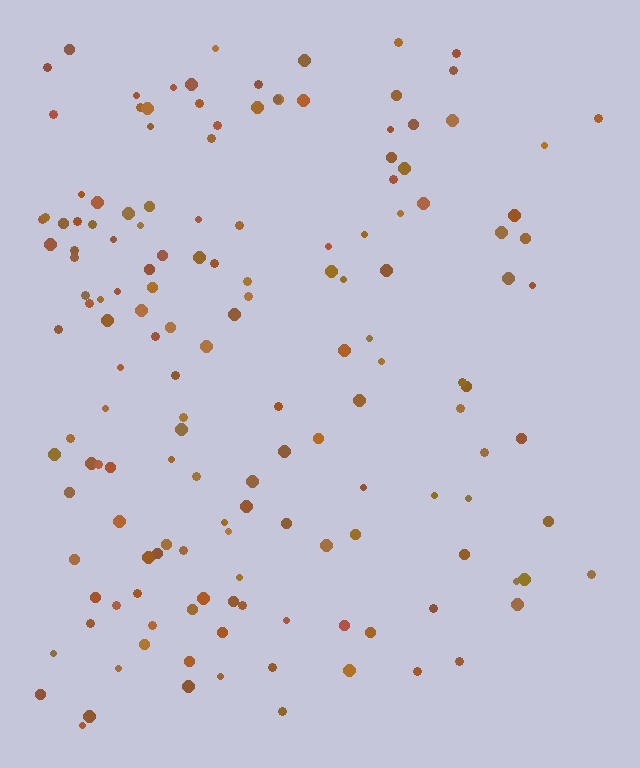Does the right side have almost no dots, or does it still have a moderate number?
Still a moderate number, just noticeably fewer than the left.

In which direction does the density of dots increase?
From right to left, with the left side densest.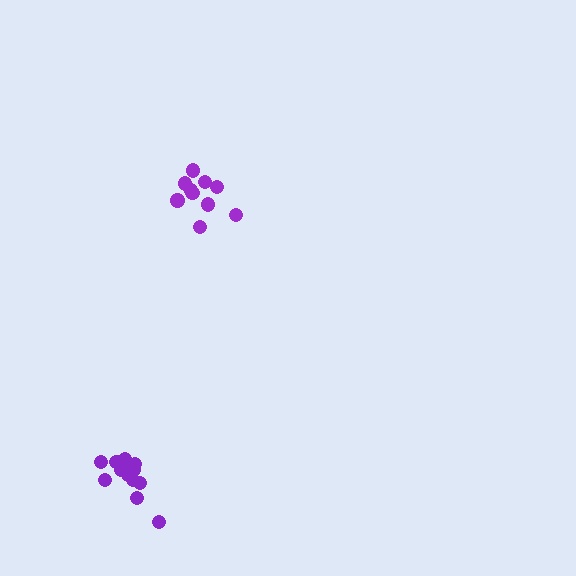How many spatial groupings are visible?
There are 2 spatial groupings.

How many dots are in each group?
Group 1: 14 dots, Group 2: 10 dots (24 total).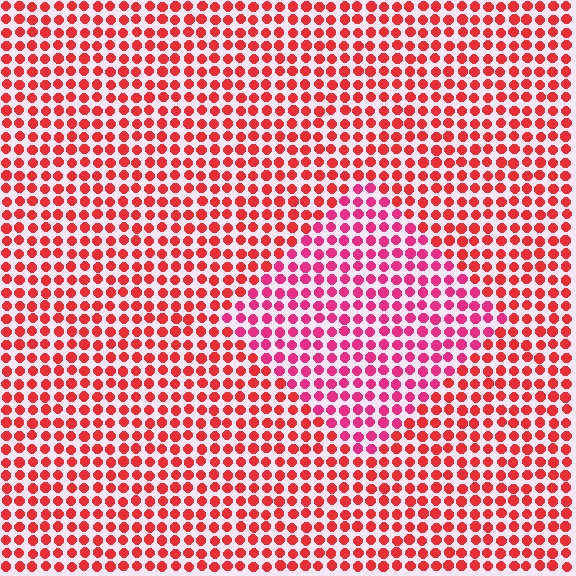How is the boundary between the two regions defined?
The boundary is defined purely by a slight shift in hue (about 27 degrees). Spacing, size, and orientation are identical on both sides.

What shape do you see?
I see a diamond.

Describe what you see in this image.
The image is filled with small red elements in a uniform arrangement. A diamond-shaped region is visible where the elements are tinted to a slightly different hue, forming a subtle color boundary.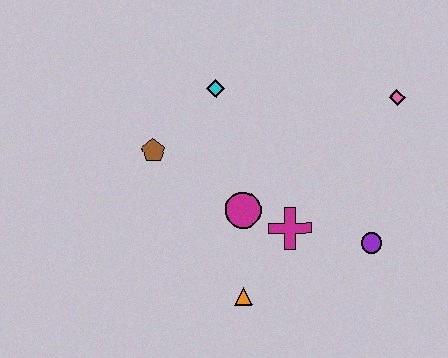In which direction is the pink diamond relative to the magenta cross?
The pink diamond is above the magenta cross.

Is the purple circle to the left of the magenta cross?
No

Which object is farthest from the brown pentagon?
The pink diamond is farthest from the brown pentagon.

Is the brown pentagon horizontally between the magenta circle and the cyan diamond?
No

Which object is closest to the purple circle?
The magenta cross is closest to the purple circle.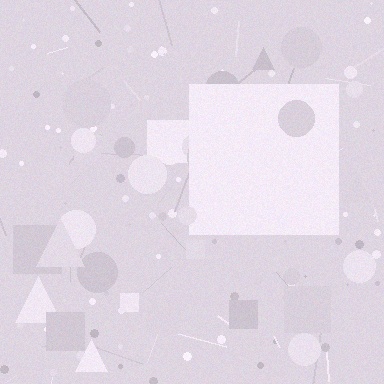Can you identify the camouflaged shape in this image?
The camouflaged shape is a square.